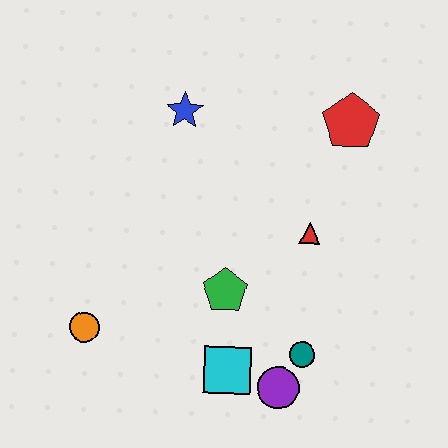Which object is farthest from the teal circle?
The blue star is farthest from the teal circle.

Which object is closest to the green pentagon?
The cyan square is closest to the green pentagon.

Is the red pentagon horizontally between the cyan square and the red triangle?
No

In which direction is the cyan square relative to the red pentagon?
The cyan square is below the red pentagon.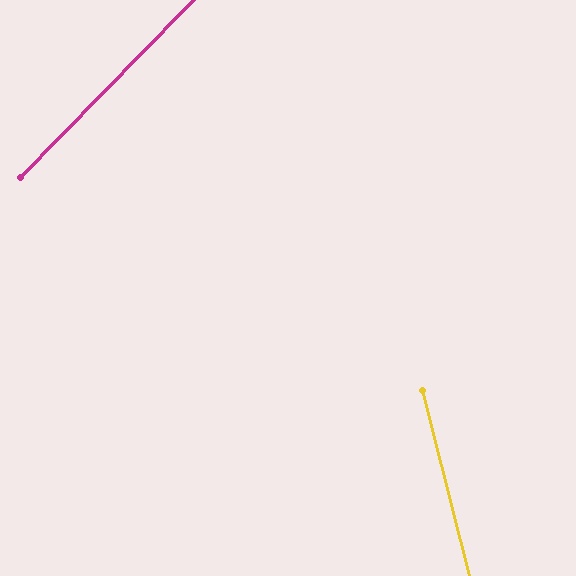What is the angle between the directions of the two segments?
Approximately 58 degrees.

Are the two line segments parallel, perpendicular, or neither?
Neither parallel nor perpendicular — they differ by about 58°.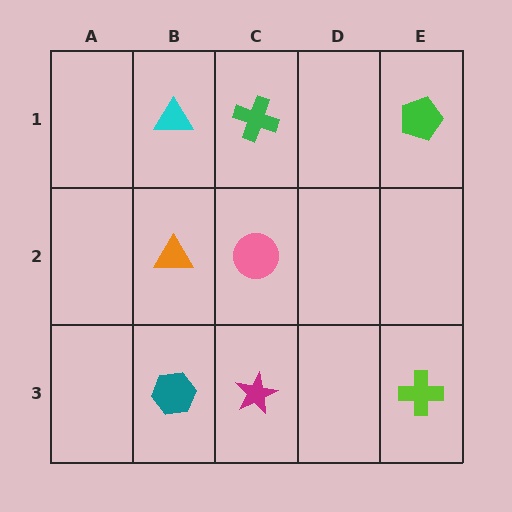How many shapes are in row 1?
3 shapes.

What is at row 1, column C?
A green cross.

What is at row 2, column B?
An orange triangle.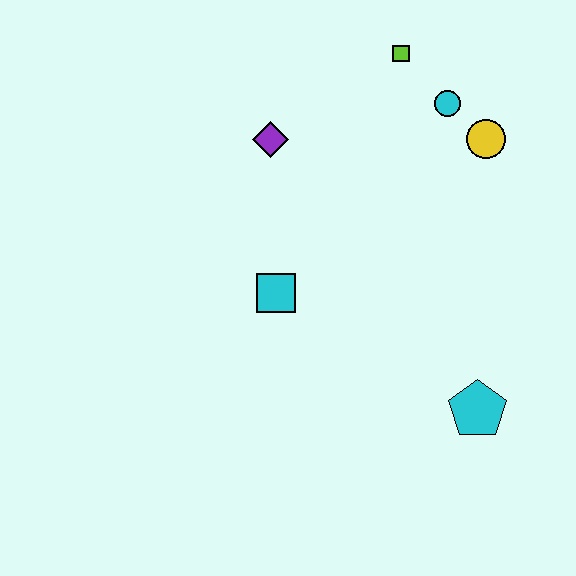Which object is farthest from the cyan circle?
The cyan pentagon is farthest from the cyan circle.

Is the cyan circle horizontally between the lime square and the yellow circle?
Yes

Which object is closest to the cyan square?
The purple diamond is closest to the cyan square.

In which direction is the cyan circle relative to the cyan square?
The cyan circle is above the cyan square.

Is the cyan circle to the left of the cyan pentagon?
Yes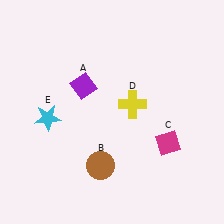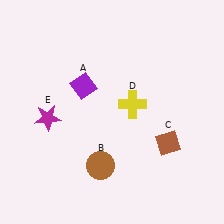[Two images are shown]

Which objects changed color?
C changed from magenta to brown. E changed from cyan to magenta.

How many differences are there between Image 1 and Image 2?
There are 2 differences between the two images.